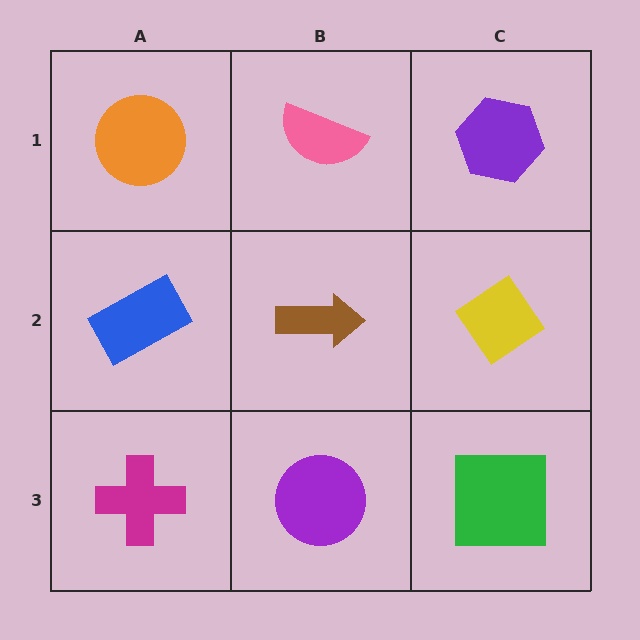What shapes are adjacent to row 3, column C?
A yellow diamond (row 2, column C), a purple circle (row 3, column B).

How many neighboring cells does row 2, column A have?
3.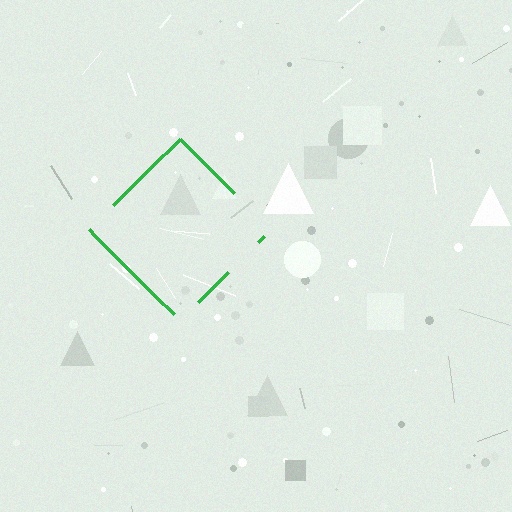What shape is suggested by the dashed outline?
The dashed outline suggests a diamond.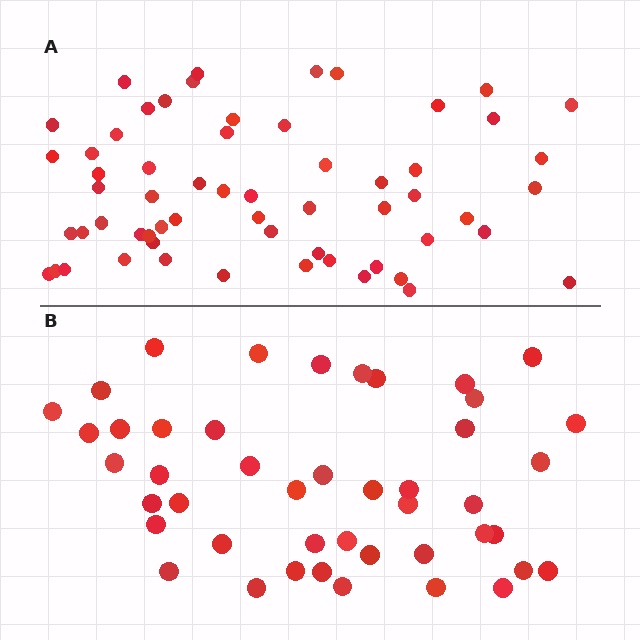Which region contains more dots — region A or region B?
Region A (the top region) has more dots.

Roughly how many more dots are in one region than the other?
Region A has approximately 15 more dots than region B.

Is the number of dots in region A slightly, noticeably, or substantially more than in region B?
Region A has noticeably more, but not dramatically so. The ratio is roughly 1.3 to 1.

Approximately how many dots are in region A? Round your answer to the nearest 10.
About 60 dots.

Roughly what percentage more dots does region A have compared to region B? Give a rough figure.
About 35% more.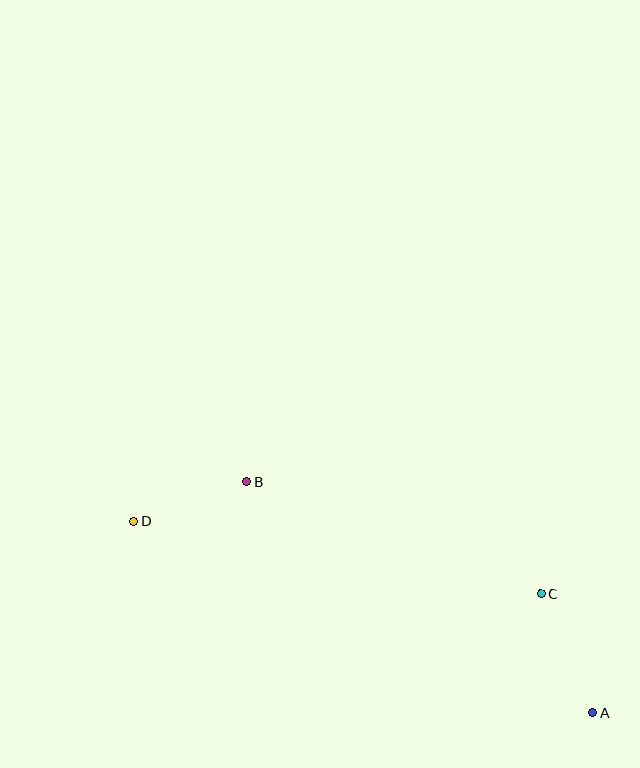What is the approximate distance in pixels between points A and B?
The distance between A and B is approximately 415 pixels.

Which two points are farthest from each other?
Points A and D are farthest from each other.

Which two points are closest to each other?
Points B and D are closest to each other.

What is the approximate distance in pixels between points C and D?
The distance between C and D is approximately 414 pixels.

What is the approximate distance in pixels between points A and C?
The distance between A and C is approximately 129 pixels.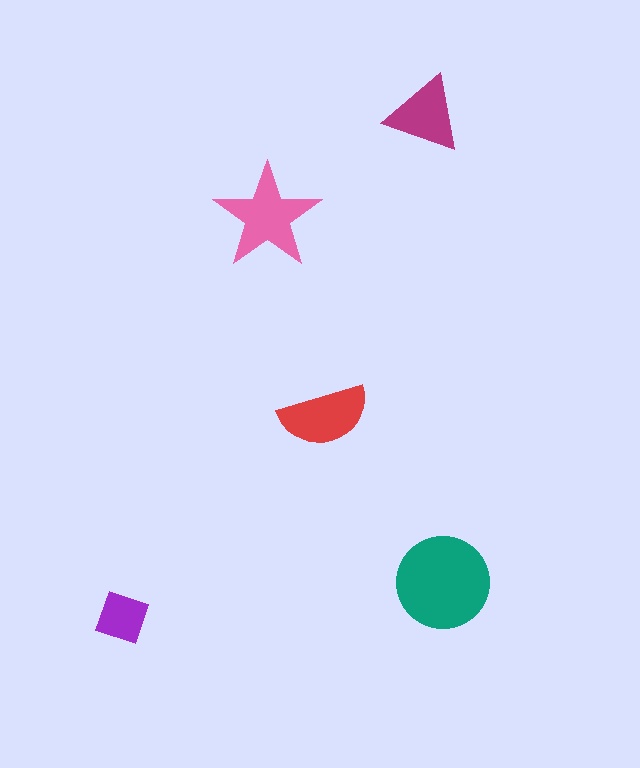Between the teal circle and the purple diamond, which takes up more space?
The teal circle.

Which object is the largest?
The teal circle.